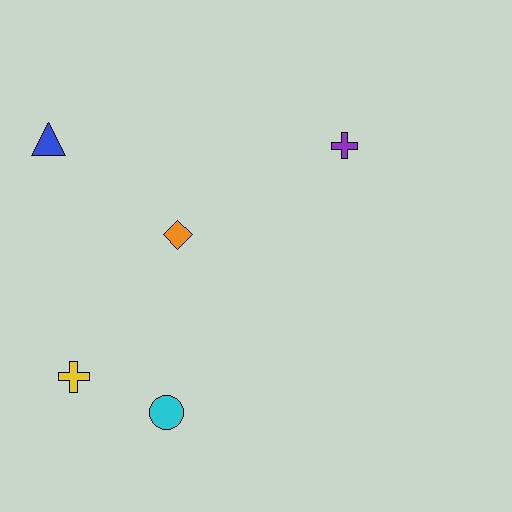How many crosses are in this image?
There are 2 crosses.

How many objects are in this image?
There are 5 objects.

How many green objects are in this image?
There are no green objects.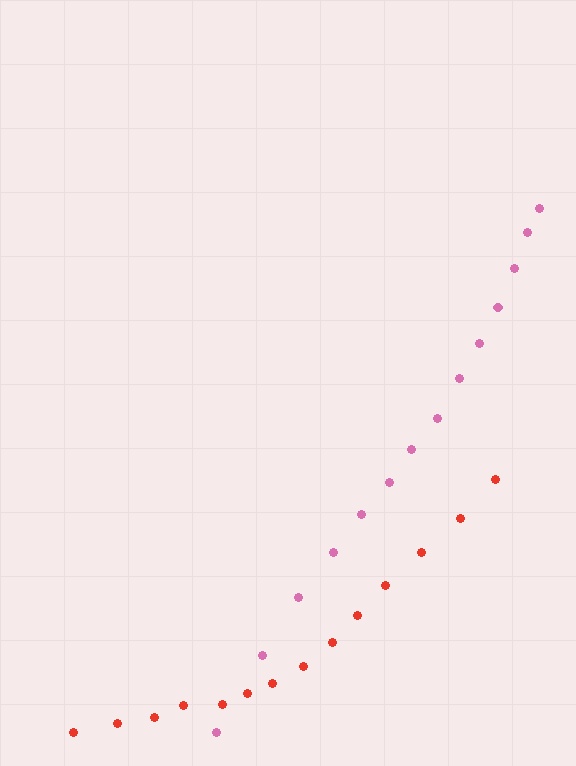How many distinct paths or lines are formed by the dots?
There are 2 distinct paths.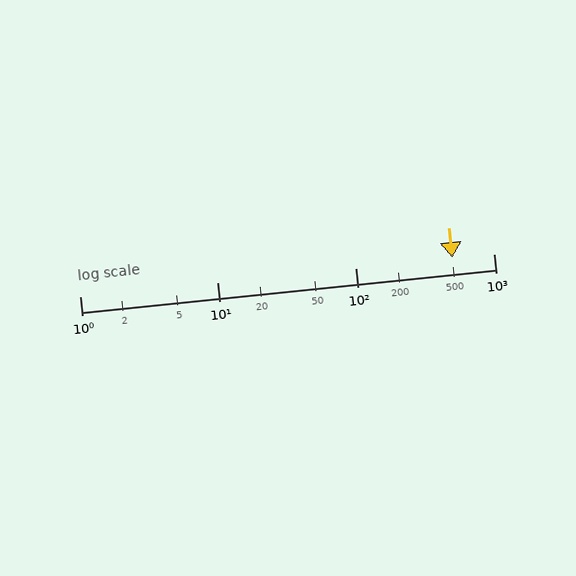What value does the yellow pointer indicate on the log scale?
The pointer indicates approximately 500.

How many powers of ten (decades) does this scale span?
The scale spans 3 decades, from 1 to 1000.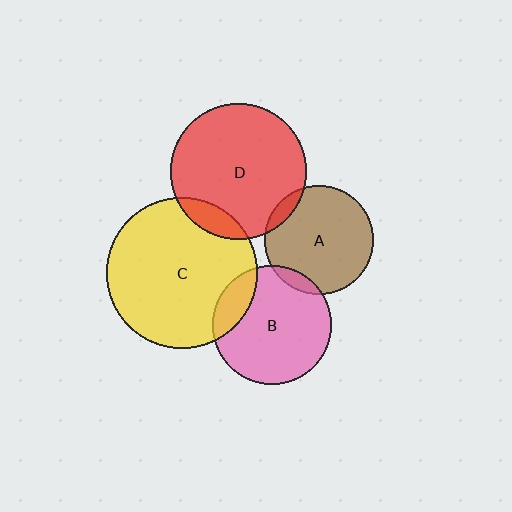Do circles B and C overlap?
Yes.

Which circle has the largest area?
Circle C (yellow).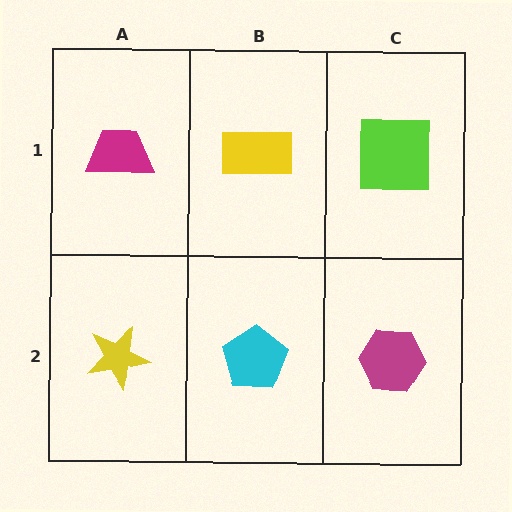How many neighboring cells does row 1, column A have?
2.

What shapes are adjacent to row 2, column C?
A lime square (row 1, column C), a cyan pentagon (row 2, column B).